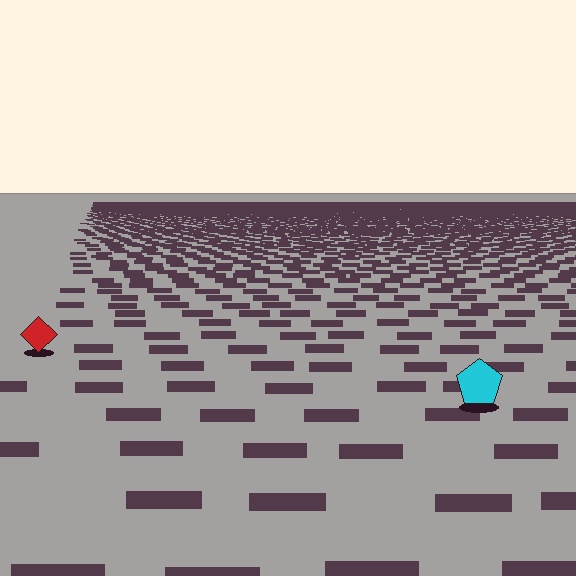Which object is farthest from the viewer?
The red diamond is farthest from the viewer. It appears smaller and the ground texture around it is denser.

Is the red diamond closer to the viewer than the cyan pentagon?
No. The cyan pentagon is closer — you can tell from the texture gradient: the ground texture is coarser near it.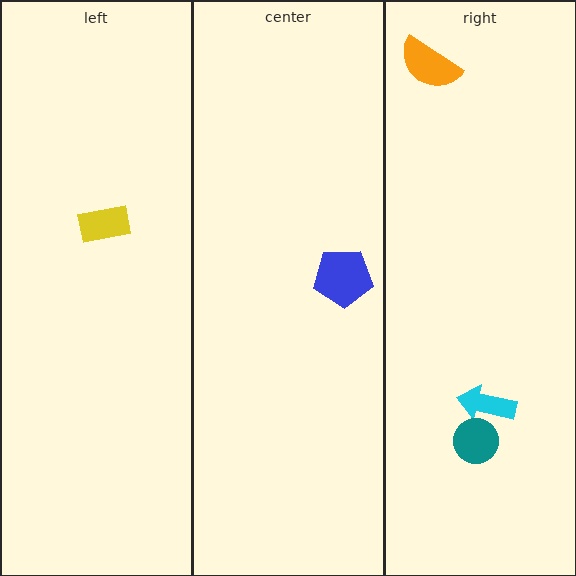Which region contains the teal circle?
The right region.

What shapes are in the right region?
The cyan arrow, the orange semicircle, the teal circle.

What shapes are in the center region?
The blue pentagon.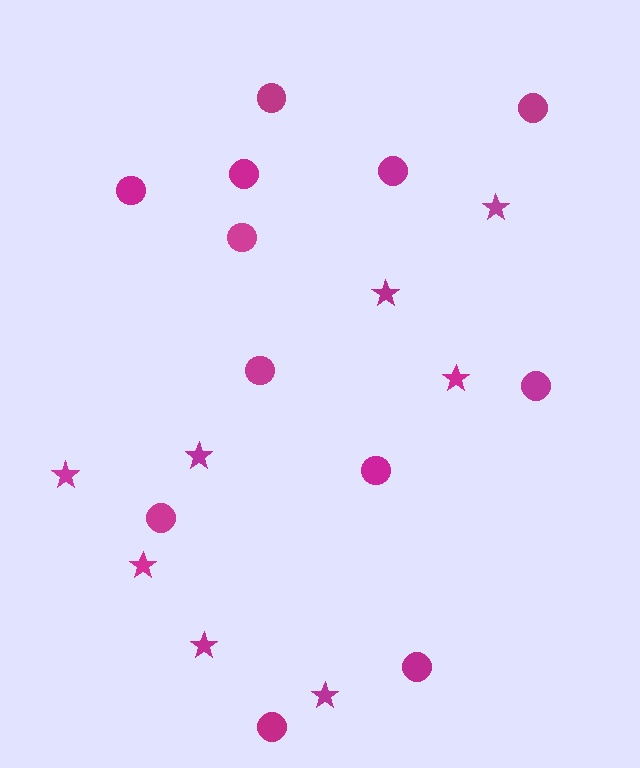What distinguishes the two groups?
There are 2 groups: one group of stars (8) and one group of circles (12).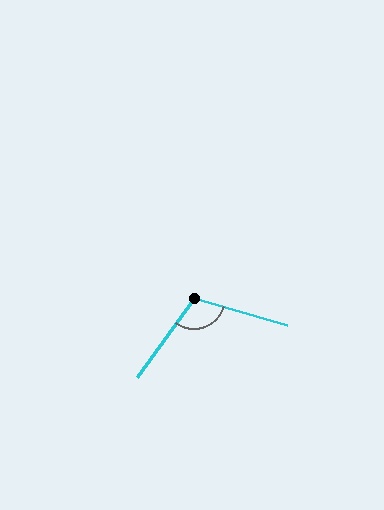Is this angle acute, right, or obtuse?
It is obtuse.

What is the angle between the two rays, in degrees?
Approximately 109 degrees.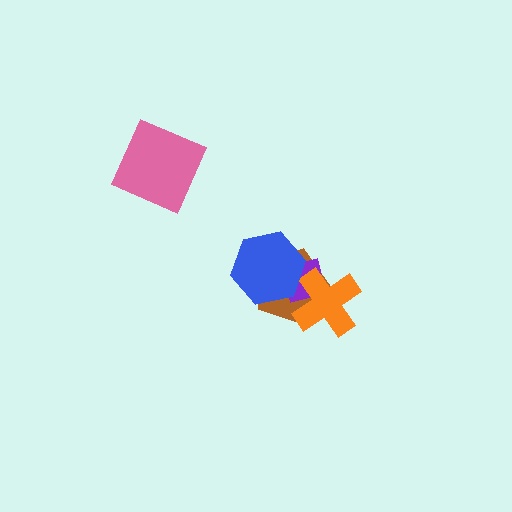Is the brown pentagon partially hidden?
Yes, it is partially covered by another shape.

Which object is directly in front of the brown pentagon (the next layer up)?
The purple square is directly in front of the brown pentagon.